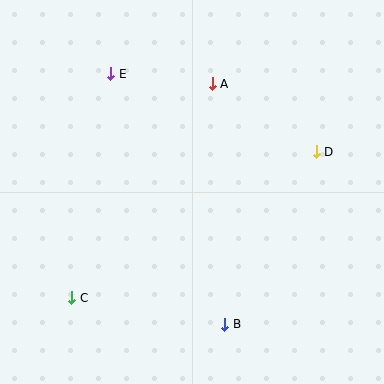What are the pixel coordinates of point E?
Point E is at (111, 74).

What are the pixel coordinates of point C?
Point C is at (72, 298).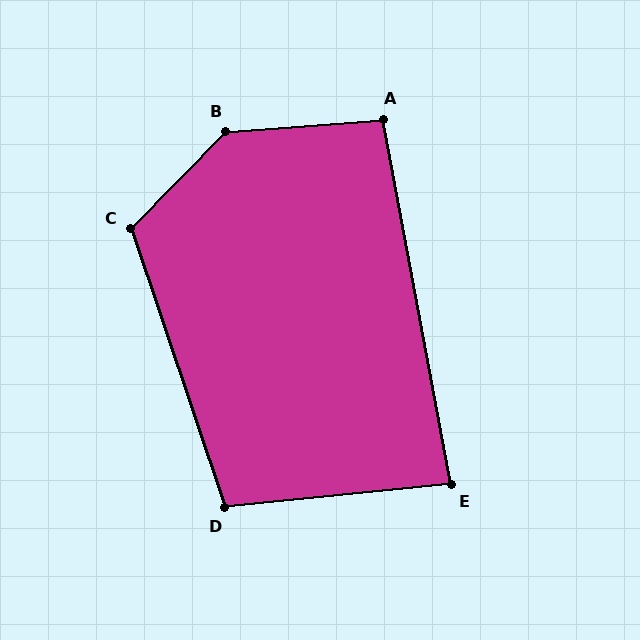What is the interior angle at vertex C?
Approximately 117 degrees (obtuse).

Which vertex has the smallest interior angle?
E, at approximately 85 degrees.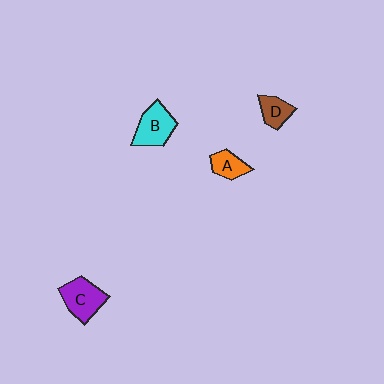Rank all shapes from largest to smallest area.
From largest to smallest: C (purple), B (cyan), A (orange), D (brown).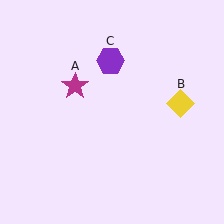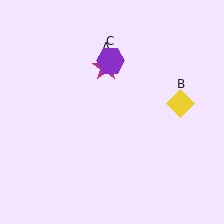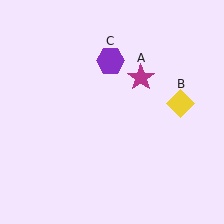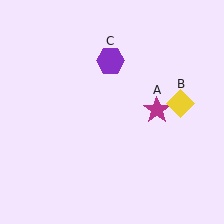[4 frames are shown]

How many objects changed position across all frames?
1 object changed position: magenta star (object A).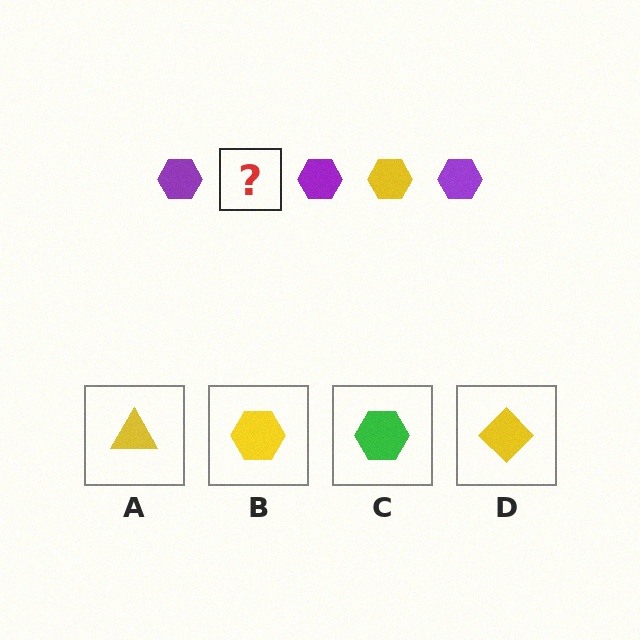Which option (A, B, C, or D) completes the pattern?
B.